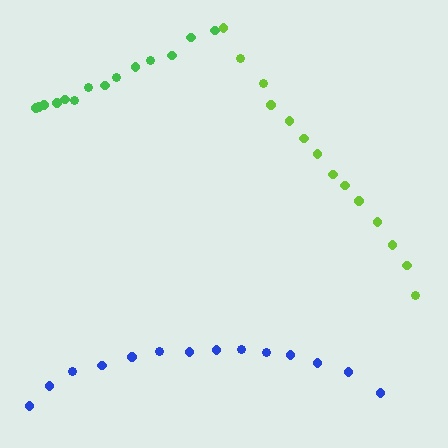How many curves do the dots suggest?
There are 3 distinct paths.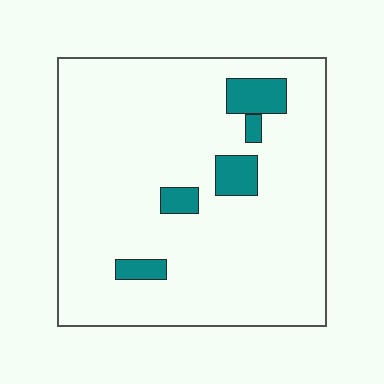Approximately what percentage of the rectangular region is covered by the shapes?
Approximately 10%.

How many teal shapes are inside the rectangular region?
5.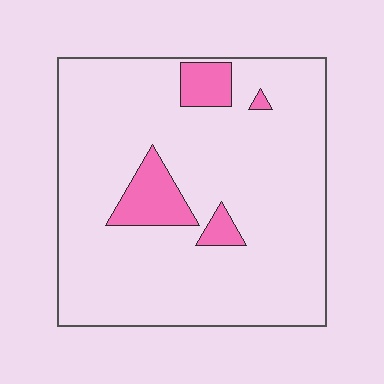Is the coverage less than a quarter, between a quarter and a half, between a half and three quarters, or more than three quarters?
Less than a quarter.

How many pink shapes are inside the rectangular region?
4.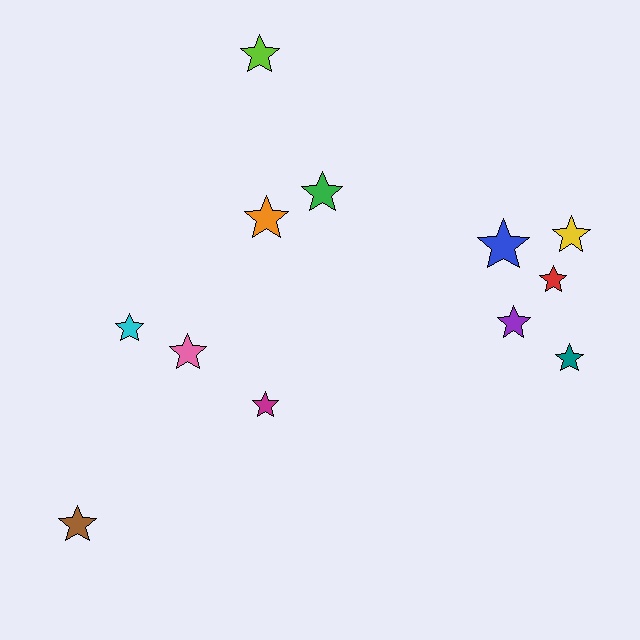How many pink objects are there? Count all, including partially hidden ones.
There is 1 pink object.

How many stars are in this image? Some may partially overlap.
There are 12 stars.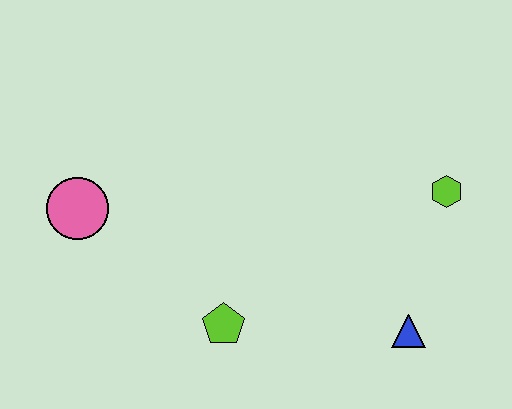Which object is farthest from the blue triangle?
The pink circle is farthest from the blue triangle.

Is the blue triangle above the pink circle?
No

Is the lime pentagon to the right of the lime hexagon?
No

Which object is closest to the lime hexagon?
The blue triangle is closest to the lime hexagon.